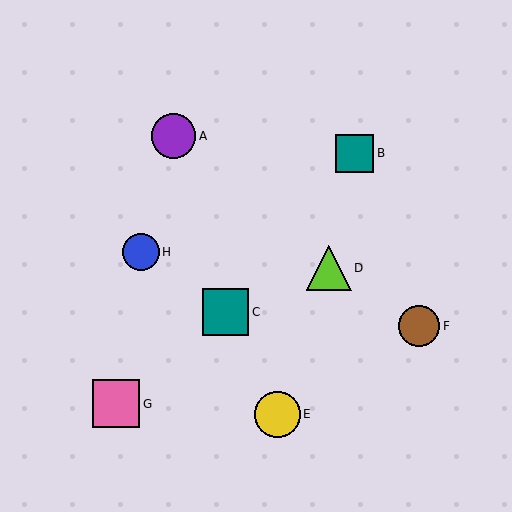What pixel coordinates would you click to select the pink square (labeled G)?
Click at (116, 404) to select the pink square G.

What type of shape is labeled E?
Shape E is a yellow circle.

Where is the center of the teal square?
The center of the teal square is at (355, 153).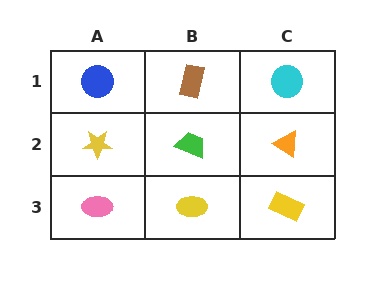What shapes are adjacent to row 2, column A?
A blue circle (row 1, column A), a pink ellipse (row 3, column A), a green trapezoid (row 2, column B).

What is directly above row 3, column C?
An orange triangle.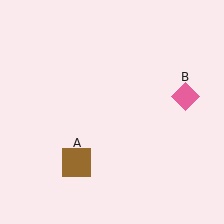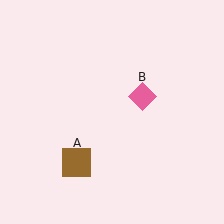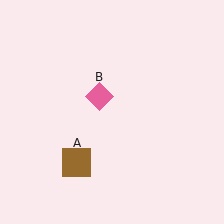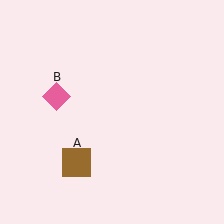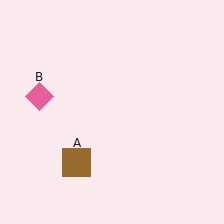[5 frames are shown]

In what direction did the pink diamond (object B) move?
The pink diamond (object B) moved left.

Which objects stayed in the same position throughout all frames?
Brown square (object A) remained stationary.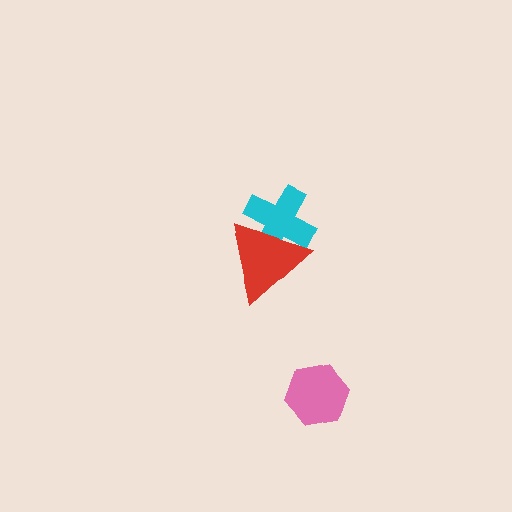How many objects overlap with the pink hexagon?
0 objects overlap with the pink hexagon.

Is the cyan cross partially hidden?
Yes, it is partially covered by another shape.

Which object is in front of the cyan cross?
The red triangle is in front of the cyan cross.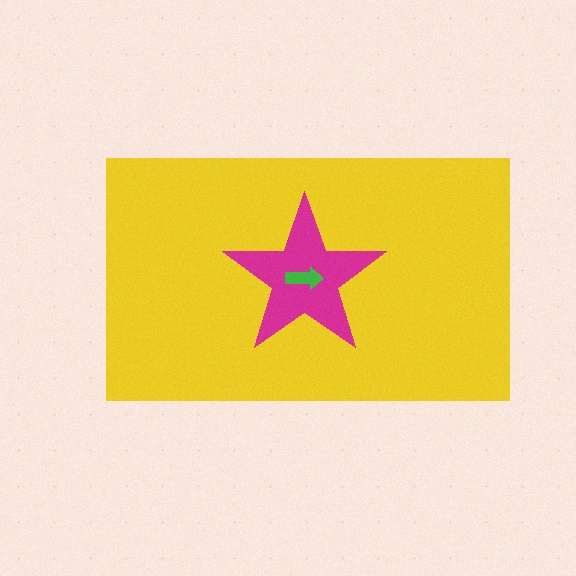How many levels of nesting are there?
3.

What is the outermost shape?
The yellow rectangle.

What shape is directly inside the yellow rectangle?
The magenta star.